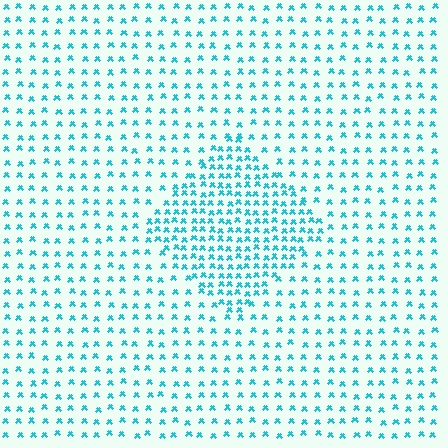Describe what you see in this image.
The image contains small cyan elements arranged at two different densities. A diamond-shaped region is visible where the elements are more densely packed than the surrounding area.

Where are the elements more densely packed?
The elements are more densely packed inside the diamond boundary.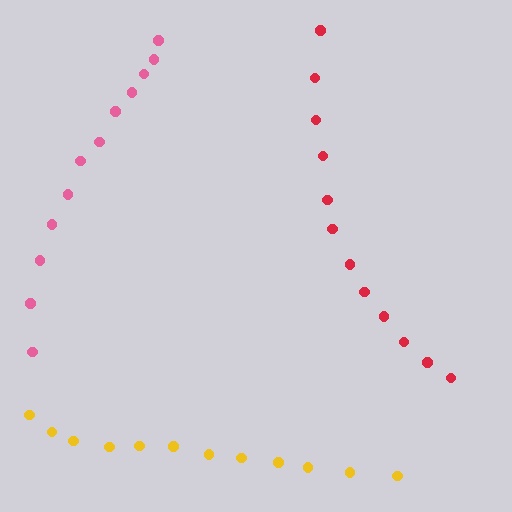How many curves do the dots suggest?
There are 3 distinct paths.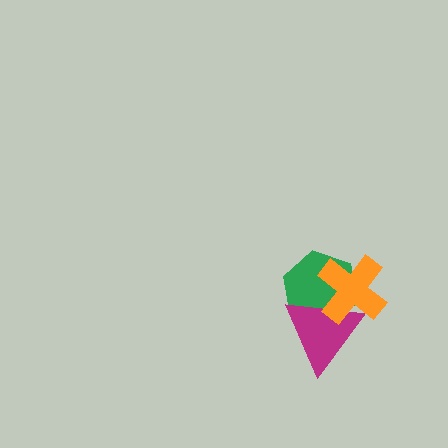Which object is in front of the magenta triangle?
The orange cross is in front of the magenta triangle.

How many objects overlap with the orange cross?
2 objects overlap with the orange cross.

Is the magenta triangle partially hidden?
Yes, it is partially covered by another shape.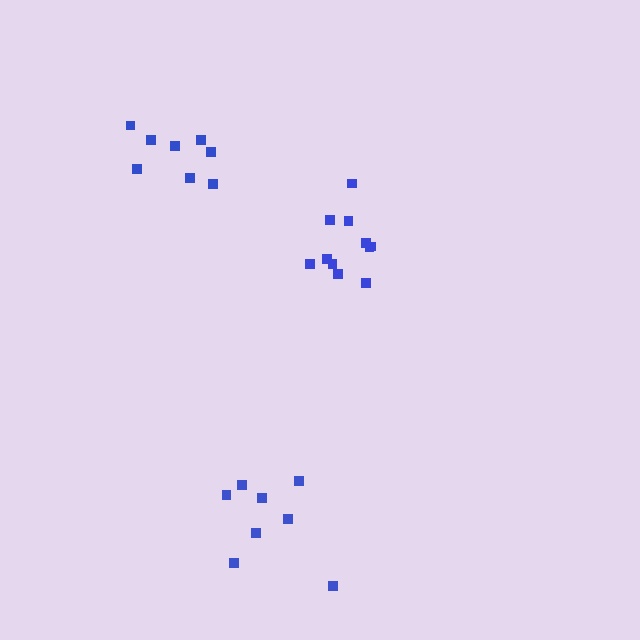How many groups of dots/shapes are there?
There are 3 groups.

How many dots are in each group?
Group 1: 11 dots, Group 2: 8 dots, Group 3: 8 dots (27 total).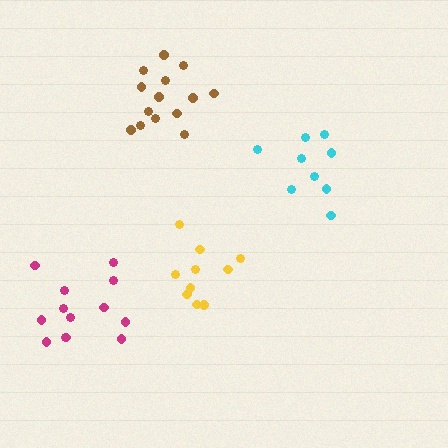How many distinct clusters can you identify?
There are 4 distinct clusters.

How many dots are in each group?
Group 1: 10 dots, Group 2: 14 dots, Group 3: 13 dots, Group 4: 9 dots (46 total).